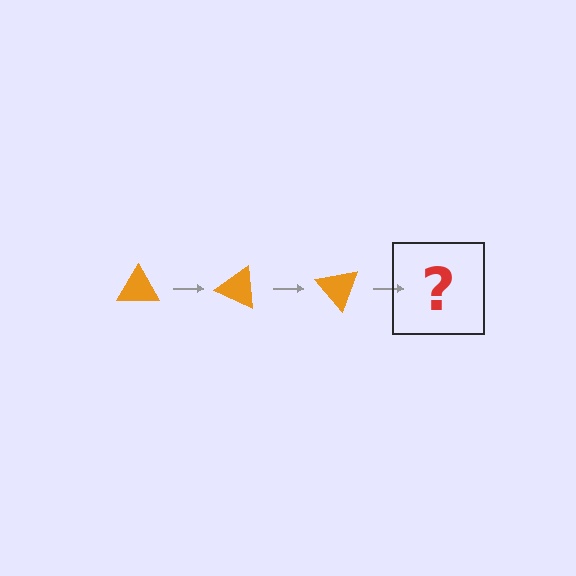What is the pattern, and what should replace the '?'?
The pattern is that the triangle rotates 25 degrees each step. The '?' should be an orange triangle rotated 75 degrees.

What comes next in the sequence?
The next element should be an orange triangle rotated 75 degrees.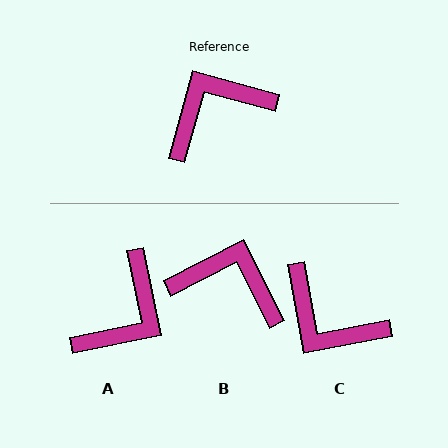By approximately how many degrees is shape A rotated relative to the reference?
Approximately 153 degrees clockwise.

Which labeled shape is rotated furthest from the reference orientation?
A, about 153 degrees away.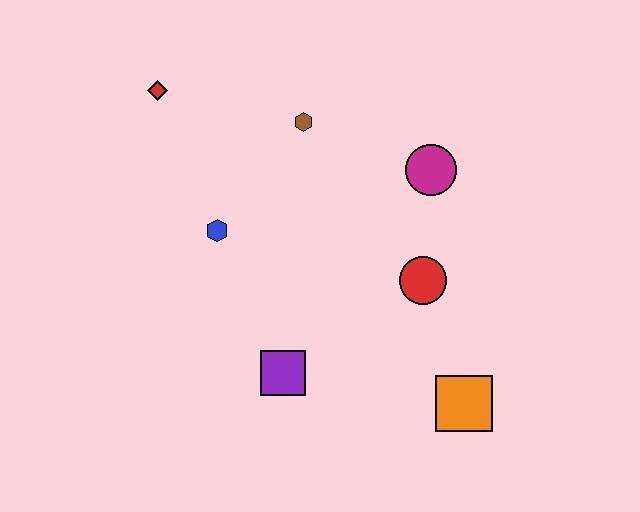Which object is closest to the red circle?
The magenta circle is closest to the red circle.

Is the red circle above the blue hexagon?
No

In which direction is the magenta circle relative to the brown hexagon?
The magenta circle is to the right of the brown hexagon.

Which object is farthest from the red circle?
The red diamond is farthest from the red circle.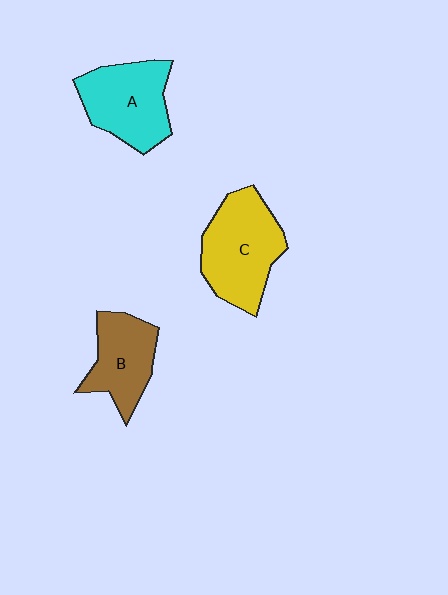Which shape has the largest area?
Shape C (yellow).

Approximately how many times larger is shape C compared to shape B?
Approximately 1.4 times.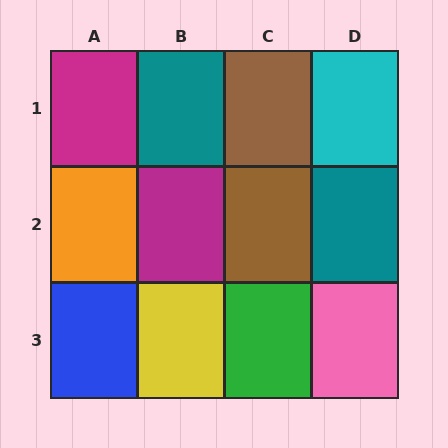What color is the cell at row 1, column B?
Teal.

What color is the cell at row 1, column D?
Cyan.